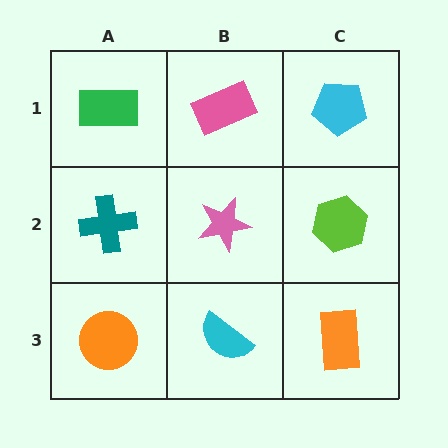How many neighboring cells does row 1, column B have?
3.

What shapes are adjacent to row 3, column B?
A pink star (row 2, column B), an orange circle (row 3, column A), an orange rectangle (row 3, column C).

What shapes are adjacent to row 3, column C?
A lime hexagon (row 2, column C), a cyan semicircle (row 3, column B).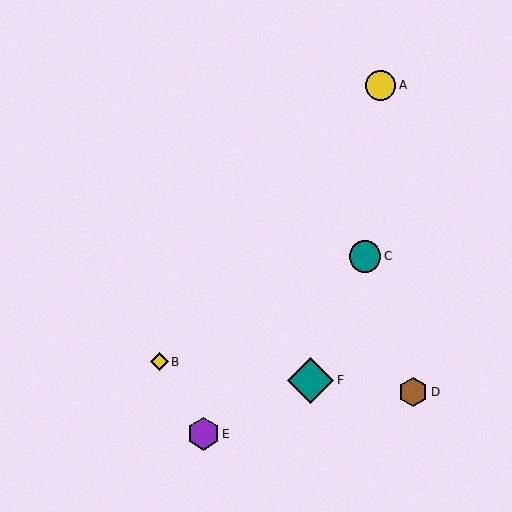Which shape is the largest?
The teal diamond (labeled F) is the largest.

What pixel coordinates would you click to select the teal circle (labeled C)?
Click at (365, 256) to select the teal circle C.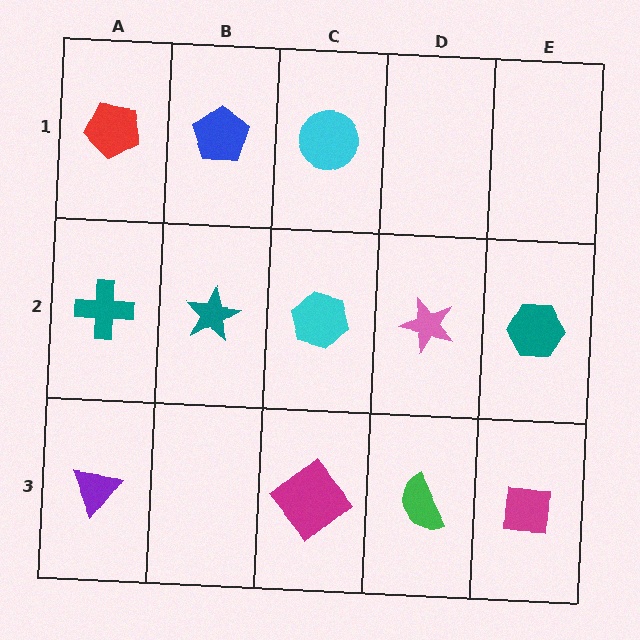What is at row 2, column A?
A teal cross.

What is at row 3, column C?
A magenta diamond.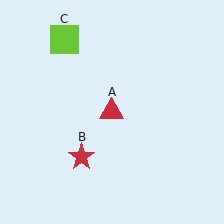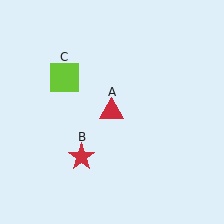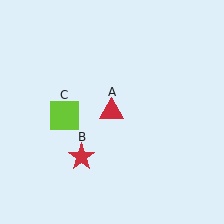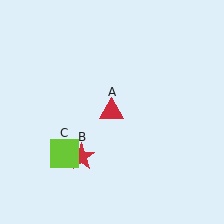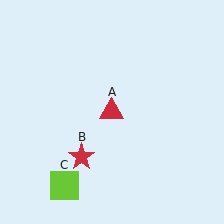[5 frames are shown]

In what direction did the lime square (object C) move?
The lime square (object C) moved down.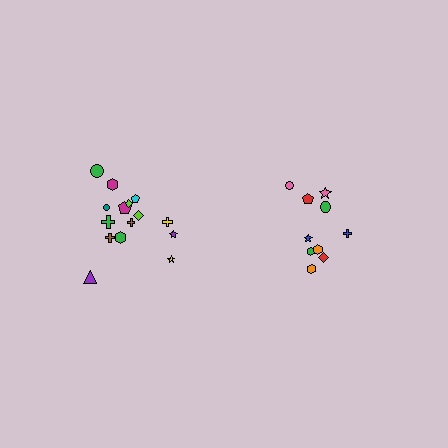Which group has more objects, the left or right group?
The left group.